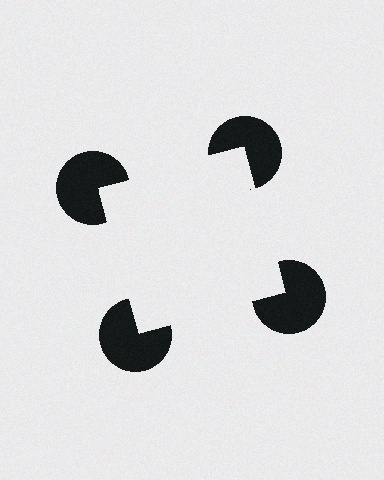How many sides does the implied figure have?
4 sides.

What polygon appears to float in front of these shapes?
An illusory square — its edges are inferred from the aligned wedge cuts in the pac-man discs, not physically drawn.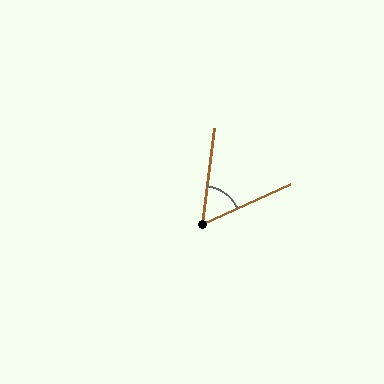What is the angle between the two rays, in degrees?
Approximately 58 degrees.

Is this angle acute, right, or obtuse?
It is acute.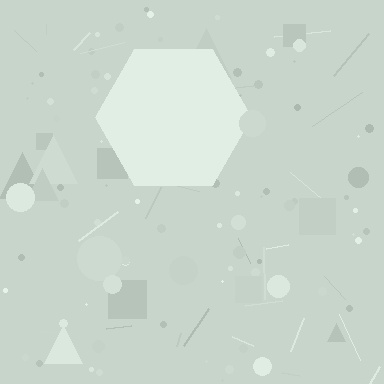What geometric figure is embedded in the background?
A hexagon is embedded in the background.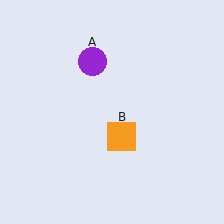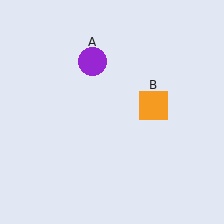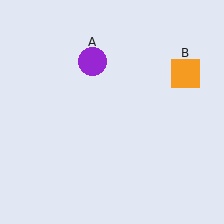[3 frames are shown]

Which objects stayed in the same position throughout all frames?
Purple circle (object A) remained stationary.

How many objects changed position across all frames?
1 object changed position: orange square (object B).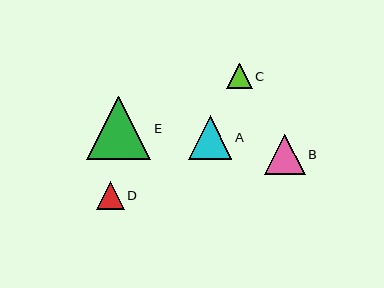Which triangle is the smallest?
Triangle C is the smallest with a size of approximately 25 pixels.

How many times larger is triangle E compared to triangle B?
Triangle E is approximately 1.6 times the size of triangle B.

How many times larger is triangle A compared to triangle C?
Triangle A is approximately 1.7 times the size of triangle C.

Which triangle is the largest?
Triangle E is the largest with a size of approximately 64 pixels.